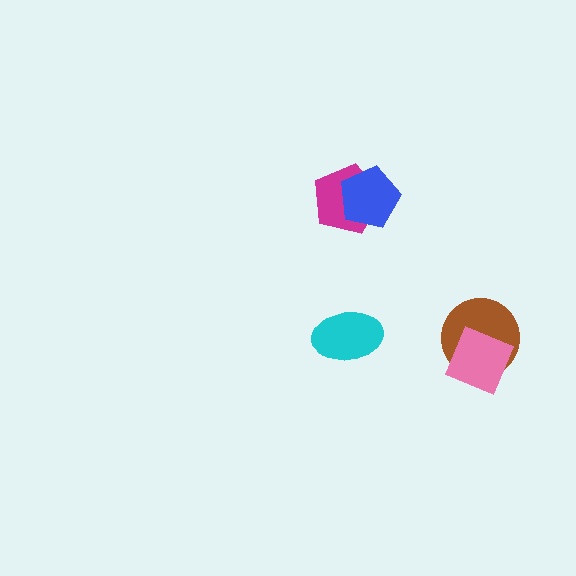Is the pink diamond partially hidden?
No, no other shape covers it.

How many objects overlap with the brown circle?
1 object overlaps with the brown circle.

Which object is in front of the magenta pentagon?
The blue pentagon is in front of the magenta pentagon.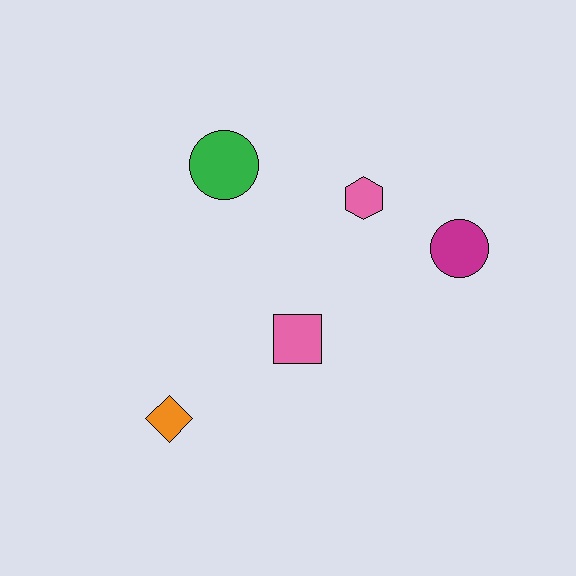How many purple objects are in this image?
There are no purple objects.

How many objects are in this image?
There are 5 objects.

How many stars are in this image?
There are no stars.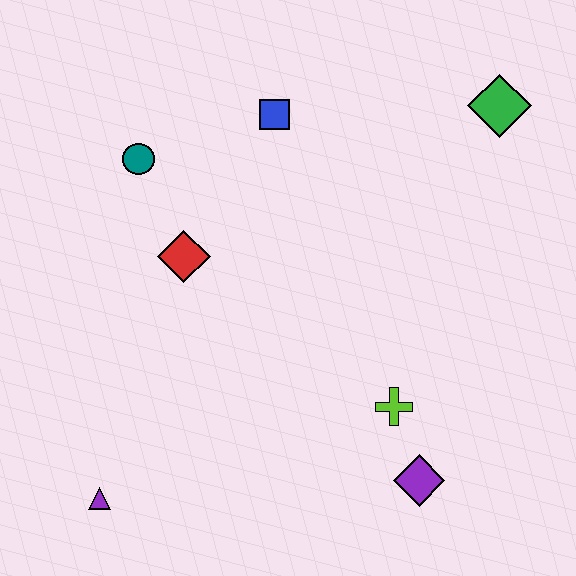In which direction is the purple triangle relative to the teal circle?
The purple triangle is below the teal circle.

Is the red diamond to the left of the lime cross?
Yes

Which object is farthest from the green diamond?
The purple triangle is farthest from the green diamond.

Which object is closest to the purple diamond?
The lime cross is closest to the purple diamond.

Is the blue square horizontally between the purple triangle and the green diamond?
Yes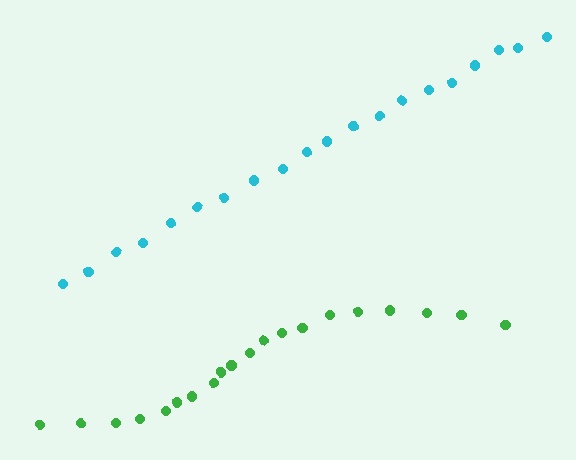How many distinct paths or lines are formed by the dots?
There are 2 distinct paths.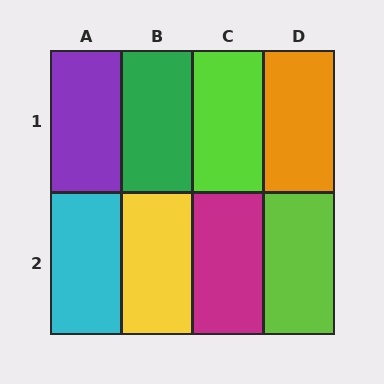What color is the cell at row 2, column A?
Cyan.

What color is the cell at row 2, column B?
Yellow.